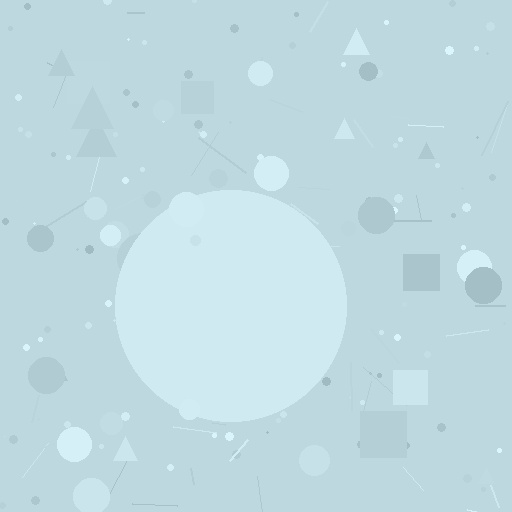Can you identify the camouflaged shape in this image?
The camouflaged shape is a circle.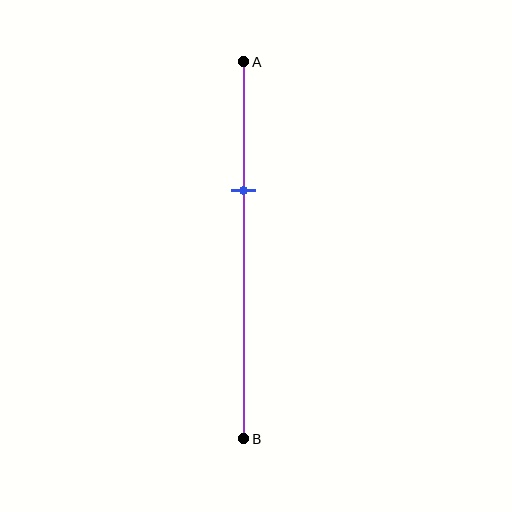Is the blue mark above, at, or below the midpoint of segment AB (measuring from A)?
The blue mark is above the midpoint of segment AB.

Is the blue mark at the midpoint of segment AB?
No, the mark is at about 35% from A, not at the 50% midpoint.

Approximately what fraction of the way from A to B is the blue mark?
The blue mark is approximately 35% of the way from A to B.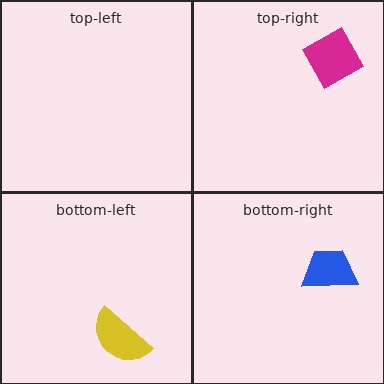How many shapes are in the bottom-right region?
1.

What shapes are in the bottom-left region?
The yellow semicircle.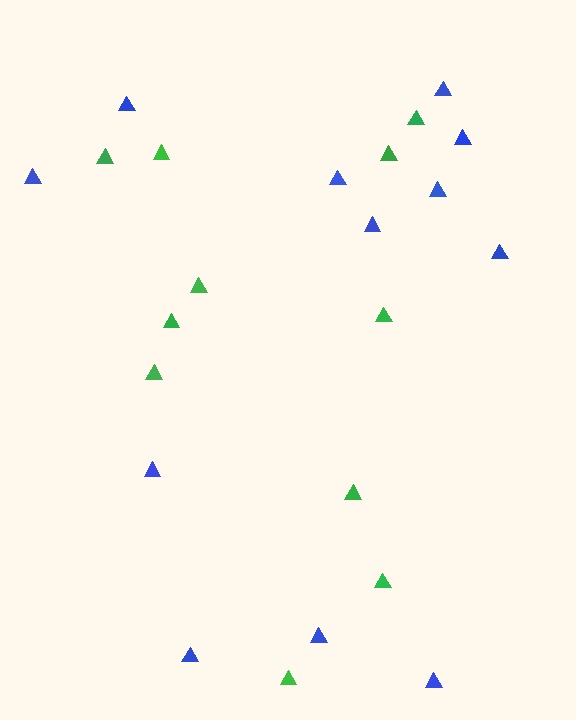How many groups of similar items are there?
There are 2 groups: one group of blue triangles (12) and one group of green triangles (11).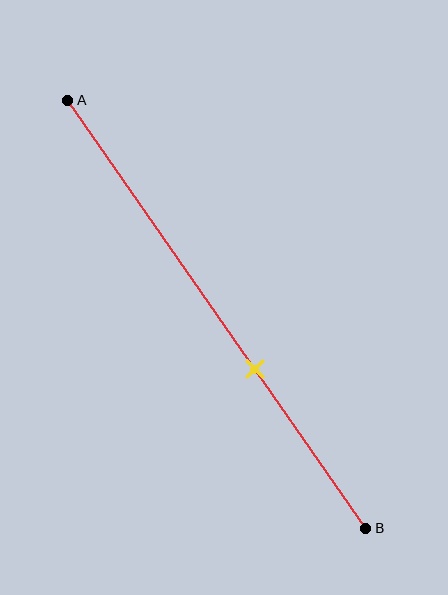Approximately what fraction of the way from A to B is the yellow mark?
The yellow mark is approximately 65% of the way from A to B.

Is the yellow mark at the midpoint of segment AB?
No, the mark is at about 65% from A, not at the 50% midpoint.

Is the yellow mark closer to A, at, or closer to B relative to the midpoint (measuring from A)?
The yellow mark is closer to point B than the midpoint of segment AB.